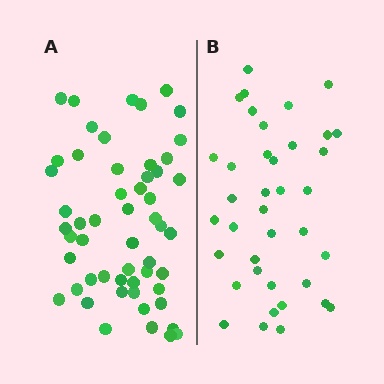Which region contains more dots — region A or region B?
Region A (the left region) has more dots.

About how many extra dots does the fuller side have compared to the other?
Region A has approximately 15 more dots than region B.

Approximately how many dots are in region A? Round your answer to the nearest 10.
About 50 dots. (The exact count is 54, which rounds to 50.)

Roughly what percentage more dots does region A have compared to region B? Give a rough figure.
About 40% more.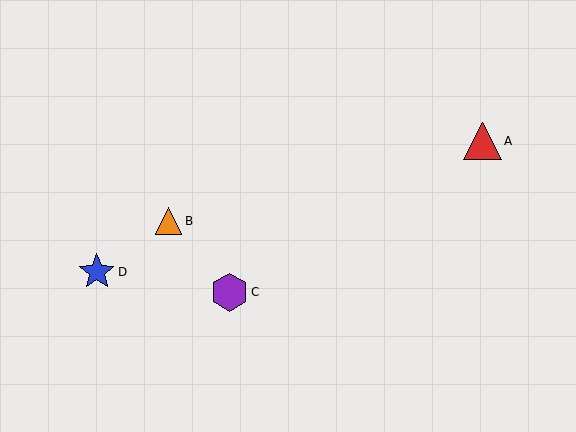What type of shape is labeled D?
Shape D is a blue star.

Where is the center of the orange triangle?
The center of the orange triangle is at (169, 221).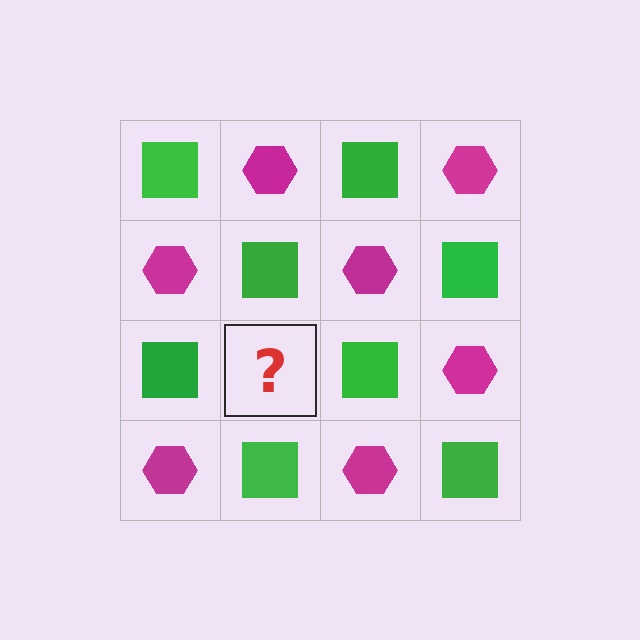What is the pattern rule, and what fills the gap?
The rule is that it alternates green square and magenta hexagon in a checkerboard pattern. The gap should be filled with a magenta hexagon.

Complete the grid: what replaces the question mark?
The question mark should be replaced with a magenta hexagon.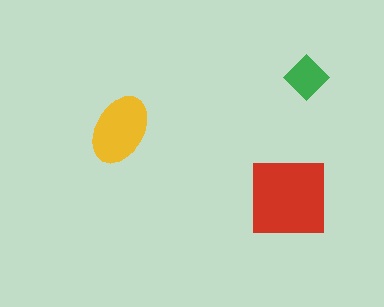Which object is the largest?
The red square.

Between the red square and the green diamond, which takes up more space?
The red square.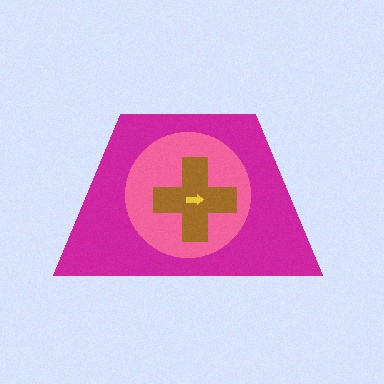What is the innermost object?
The yellow arrow.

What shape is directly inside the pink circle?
The brown cross.